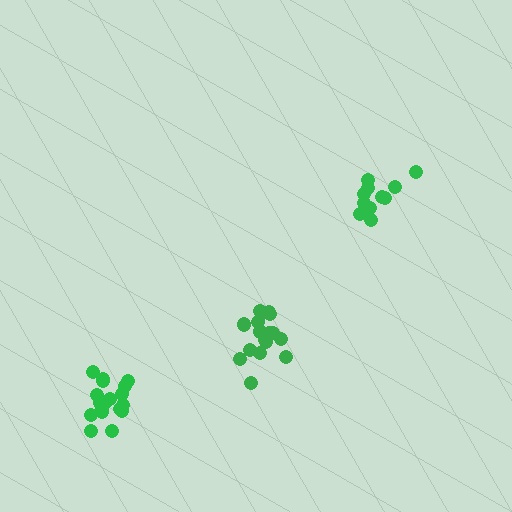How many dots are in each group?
Group 1: 19 dots, Group 2: 19 dots, Group 3: 13 dots (51 total).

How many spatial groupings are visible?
There are 3 spatial groupings.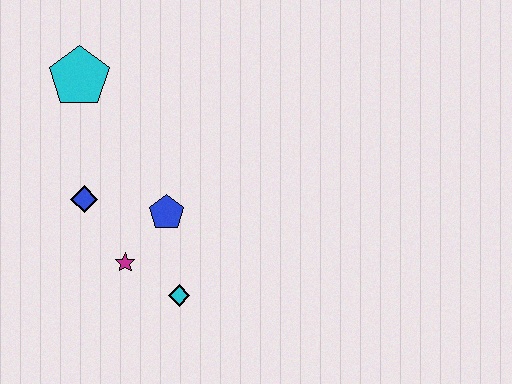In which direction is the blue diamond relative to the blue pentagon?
The blue diamond is to the left of the blue pentagon.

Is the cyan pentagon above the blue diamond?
Yes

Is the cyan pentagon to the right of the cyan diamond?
No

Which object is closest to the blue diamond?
The magenta star is closest to the blue diamond.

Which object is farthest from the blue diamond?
The cyan diamond is farthest from the blue diamond.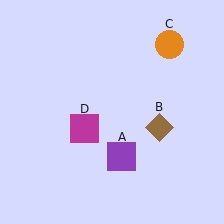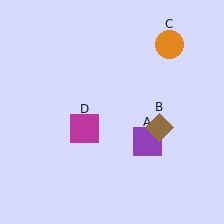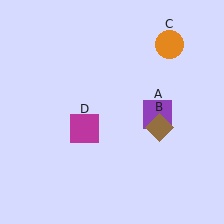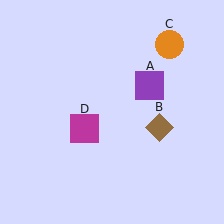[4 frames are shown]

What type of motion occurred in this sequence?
The purple square (object A) rotated counterclockwise around the center of the scene.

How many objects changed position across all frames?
1 object changed position: purple square (object A).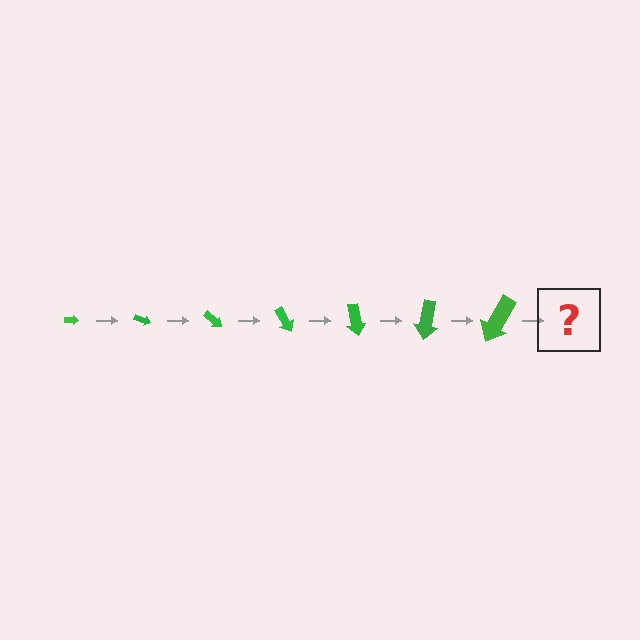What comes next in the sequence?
The next element should be an arrow, larger than the previous one and rotated 140 degrees from the start.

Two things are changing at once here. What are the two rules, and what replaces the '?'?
The two rules are that the arrow grows larger each step and it rotates 20 degrees each step. The '?' should be an arrow, larger than the previous one and rotated 140 degrees from the start.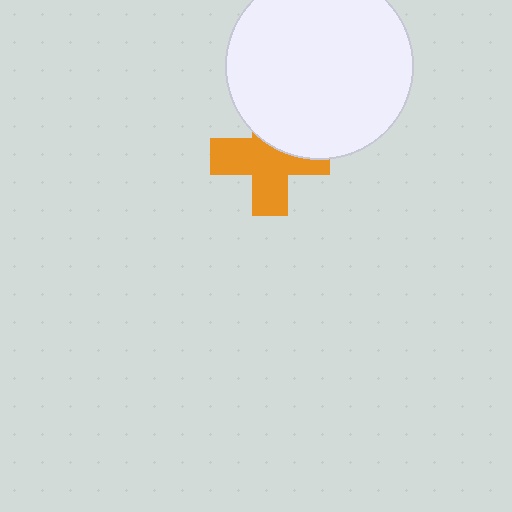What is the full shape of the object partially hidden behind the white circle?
The partially hidden object is an orange cross.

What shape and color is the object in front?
The object in front is a white circle.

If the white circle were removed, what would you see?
You would see the complete orange cross.